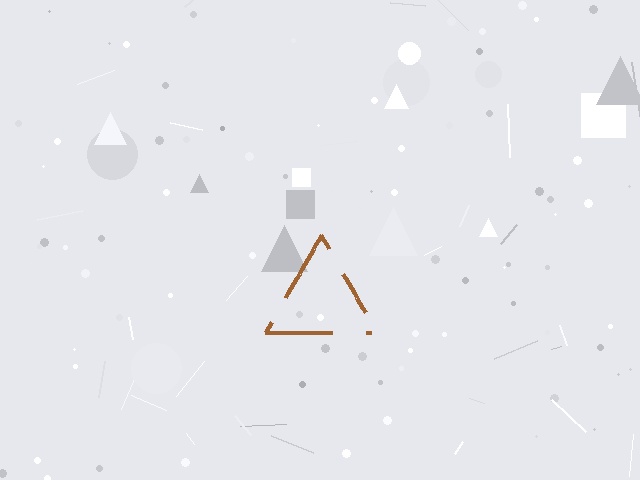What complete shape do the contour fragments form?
The contour fragments form a triangle.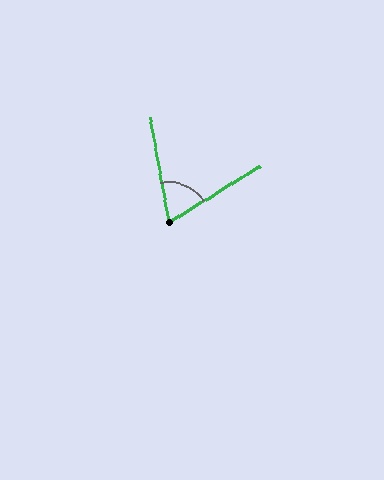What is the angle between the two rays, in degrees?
Approximately 69 degrees.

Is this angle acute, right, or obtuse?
It is acute.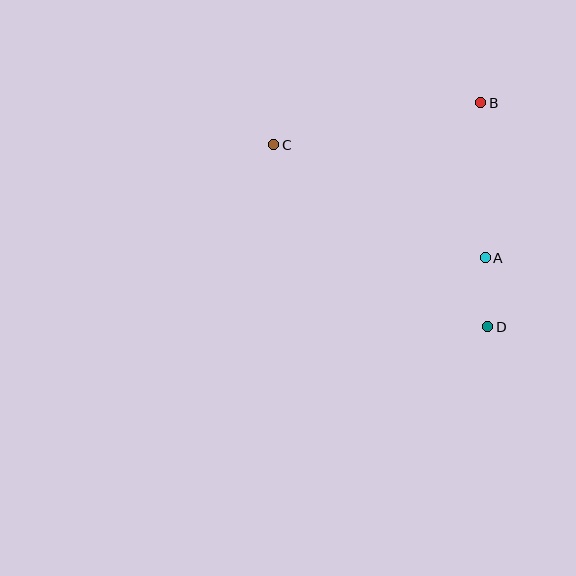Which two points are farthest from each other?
Points C and D are farthest from each other.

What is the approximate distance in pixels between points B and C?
The distance between B and C is approximately 211 pixels.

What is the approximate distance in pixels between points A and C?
The distance between A and C is approximately 240 pixels.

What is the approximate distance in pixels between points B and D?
The distance between B and D is approximately 224 pixels.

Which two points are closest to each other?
Points A and D are closest to each other.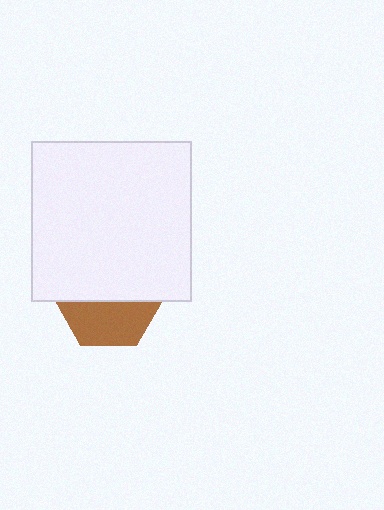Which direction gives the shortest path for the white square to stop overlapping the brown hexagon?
Moving up gives the shortest separation.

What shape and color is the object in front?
The object in front is a white square.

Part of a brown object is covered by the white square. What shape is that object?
It is a hexagon.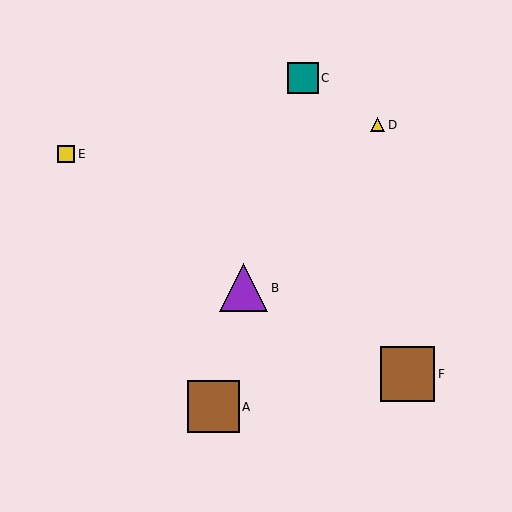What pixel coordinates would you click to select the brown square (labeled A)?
Click at (213, 407) to select the brown square A.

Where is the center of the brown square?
The center of the brown square is at (407, 374).